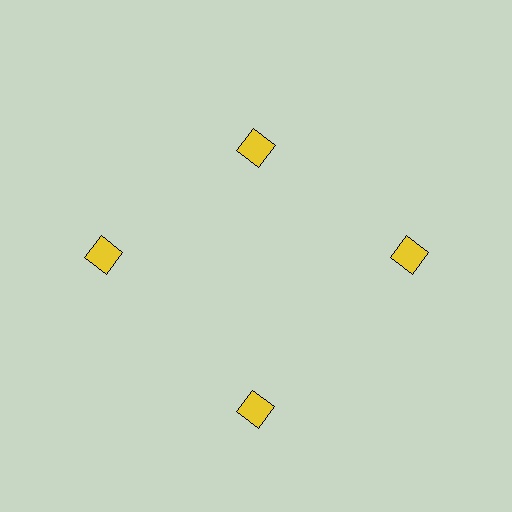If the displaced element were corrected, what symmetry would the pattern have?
It would have 4-fold rotational symmetry — the pattern would map onto itself every 90 degrees.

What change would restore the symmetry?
The symmetry would be restored by moving it outward, back onto the ring so that all 4 squares sit at equal angles and equal distance from the center.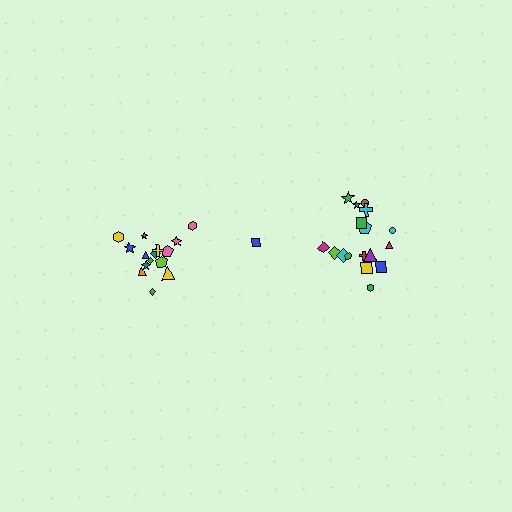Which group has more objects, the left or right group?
The right group.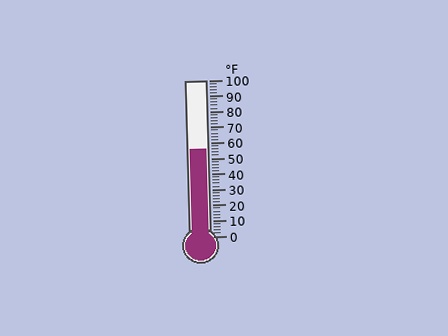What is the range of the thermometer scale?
The thermometer scale ranges from 0°F to 100°F.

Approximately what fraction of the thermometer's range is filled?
The thermometer is filled to approximately 55% of its range.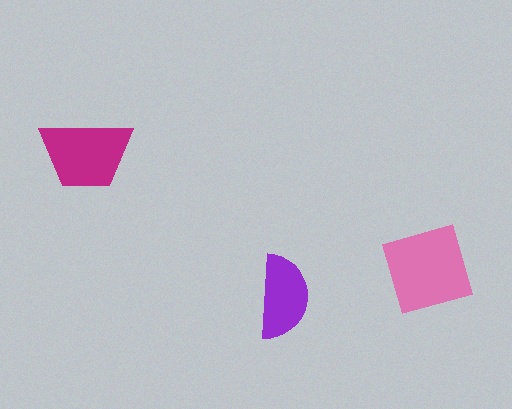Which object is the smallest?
The purple semicircle.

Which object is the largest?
The pink diamond.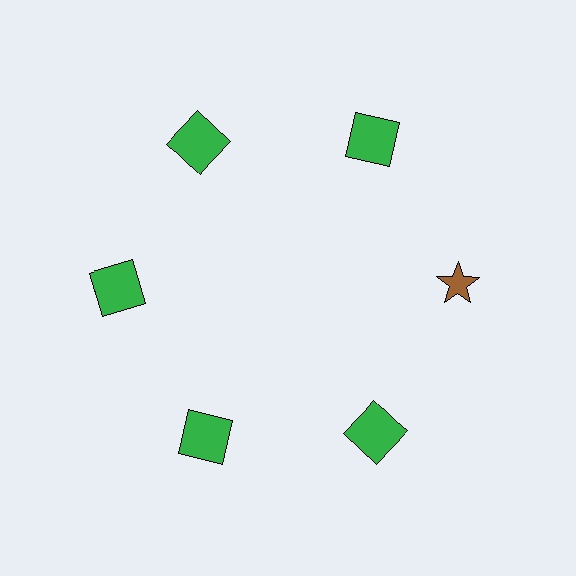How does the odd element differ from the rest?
It differs in both color (brown instead of green) and shape (star instead of square).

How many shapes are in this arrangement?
There are 6 shapes arranged in a ring pattern.